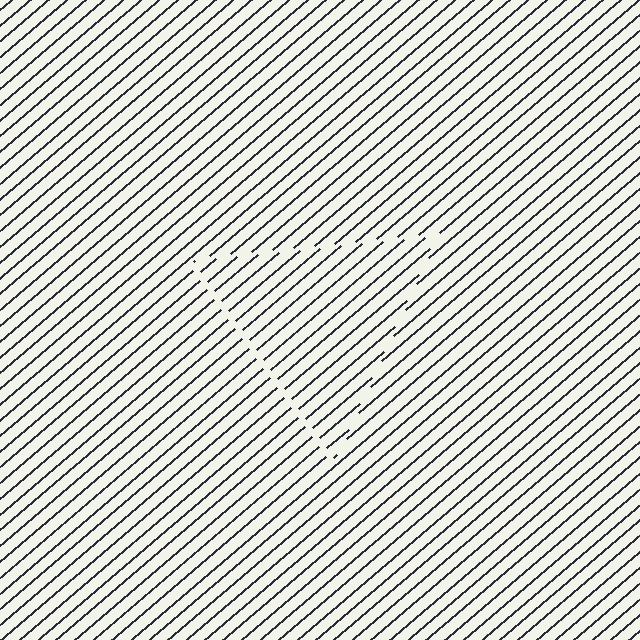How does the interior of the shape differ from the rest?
The interior of the shape contains the same grating, shifted by half a period — the contour is defined by the phase discontinuity where line-ends from the inner and outer gratings abut.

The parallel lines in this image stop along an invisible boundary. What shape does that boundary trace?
An illusory triangle. The interior of the shape contains the same grating, shifted by half a period — the contour is defined by the phase discontinuity where line-ends from the inner and outer gratings abut.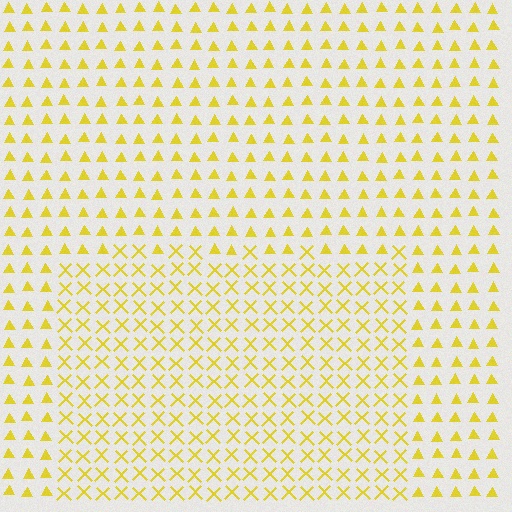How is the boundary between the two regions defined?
The boundary is defined by a change in element shape: X marks inside vs. triangles outside. All elements share the same color and spacing.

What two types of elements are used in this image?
The image uses X marks inside the rectangle region and triangles outside it.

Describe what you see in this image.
The image is filled with small yellow elements arranged in a uniform grid. A rectangle-shaped region contains X marks, while the surrounding area contains triangles. The boundary is defined purely by the change in element shape.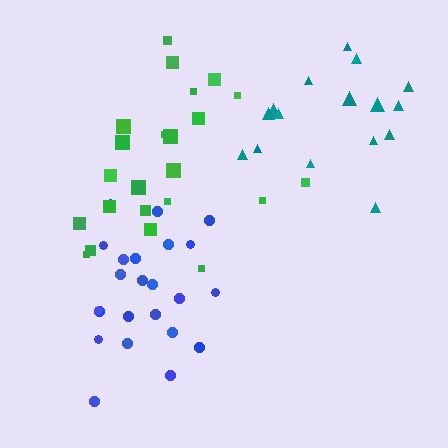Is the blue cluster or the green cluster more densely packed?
Green.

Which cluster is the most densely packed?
Teal.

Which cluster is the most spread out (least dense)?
Blue.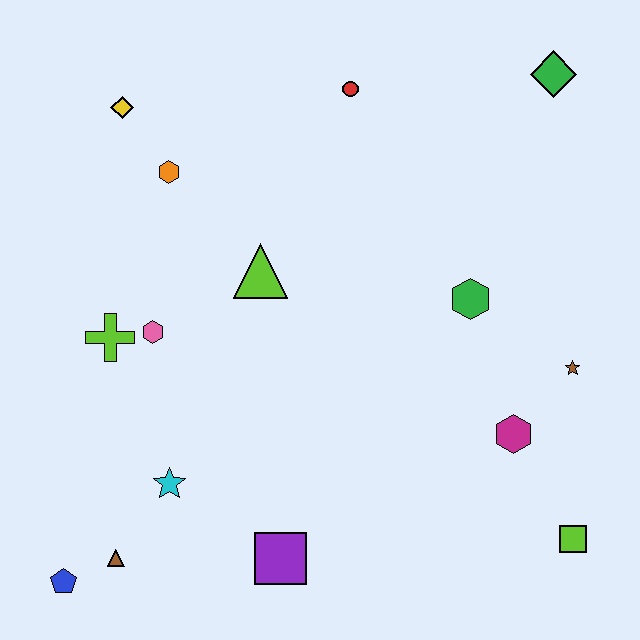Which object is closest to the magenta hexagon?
The brown star is closest to the magenta hexagon.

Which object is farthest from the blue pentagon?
The green diamond is farthest from the blue pentagon.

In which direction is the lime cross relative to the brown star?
The lime cross is to the left of the brown star.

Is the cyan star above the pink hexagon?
No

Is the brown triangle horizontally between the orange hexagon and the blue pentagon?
Yes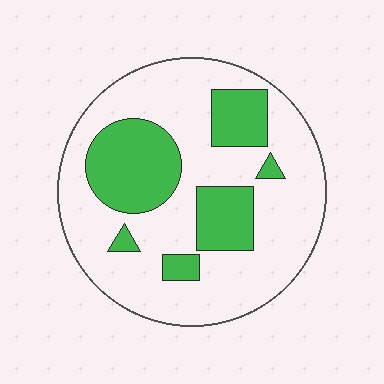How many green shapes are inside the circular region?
6.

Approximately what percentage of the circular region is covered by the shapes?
Approximately 30%.